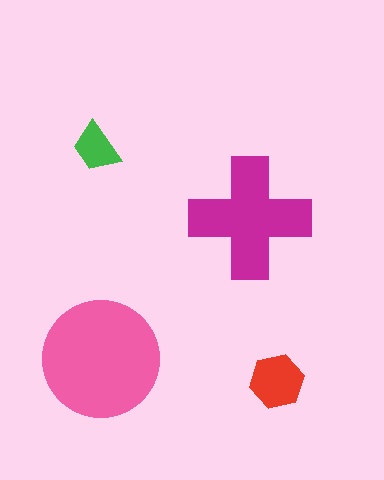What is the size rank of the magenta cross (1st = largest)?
2nd.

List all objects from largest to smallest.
The pink circle, the magenta cross, the red hexagon, the green trapezoid.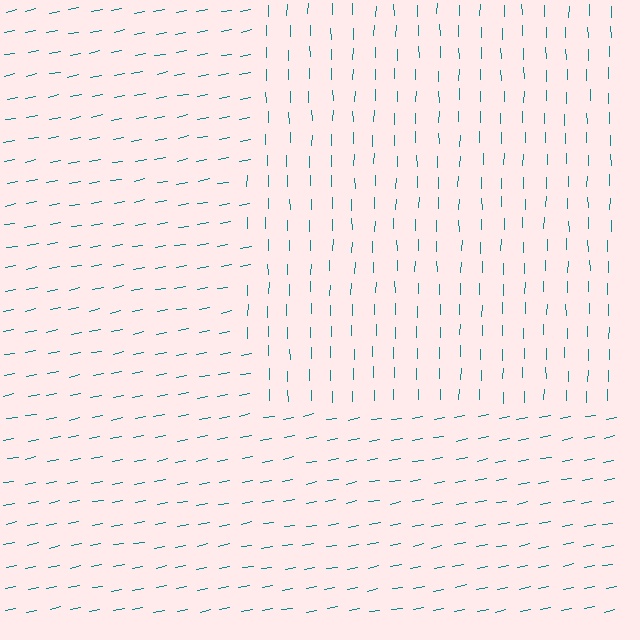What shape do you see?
I see a rectangle.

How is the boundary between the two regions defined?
The boundary is defined purely by a change in line orientation (approximately 79 degrees difference). All lines are the same color and thickness.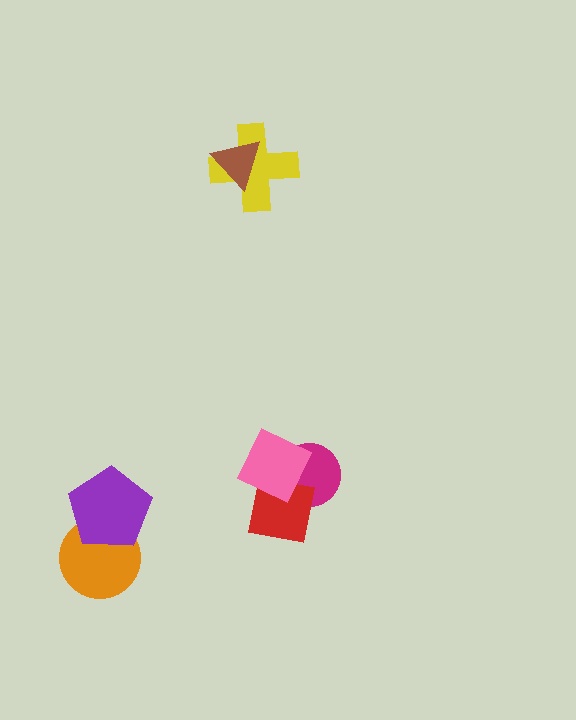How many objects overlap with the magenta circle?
2 objects overlap with the magenta circle.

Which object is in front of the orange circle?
The purple pentagon is in front of the orange circle.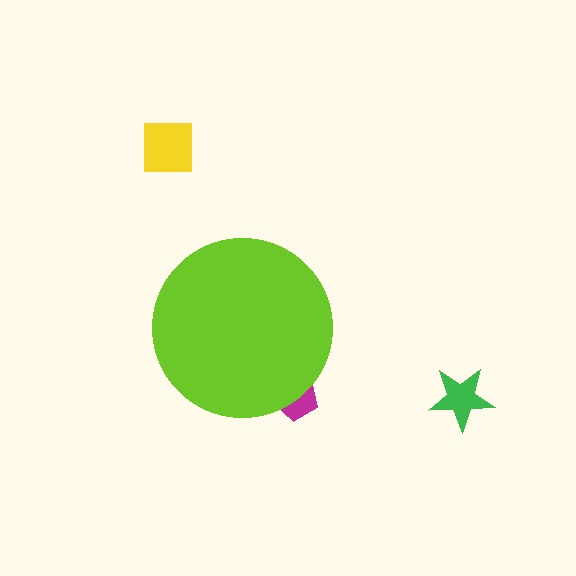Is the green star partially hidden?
No, the green star is fully visible.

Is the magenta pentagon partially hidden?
Yes, the magenta pentagon is partially hidden behind the lime circle.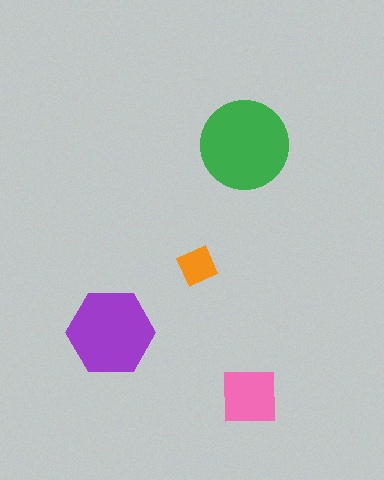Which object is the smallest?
The orange diamond.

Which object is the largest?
The green circle.